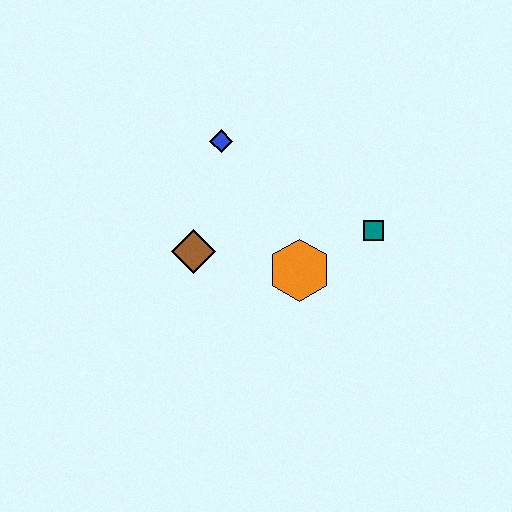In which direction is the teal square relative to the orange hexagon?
The teal square is to the right of the orange hexagon.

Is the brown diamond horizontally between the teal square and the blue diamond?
No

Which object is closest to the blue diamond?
The brown diamond is closest to the blue diamond.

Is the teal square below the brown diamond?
No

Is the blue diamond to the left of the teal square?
Yes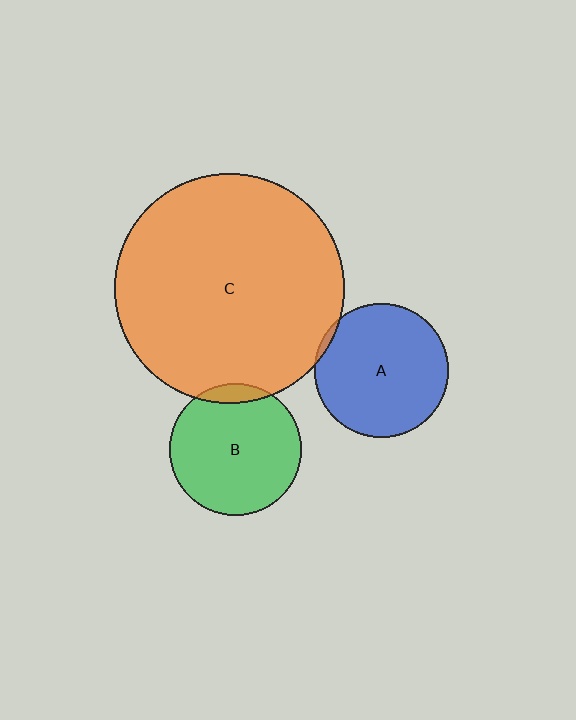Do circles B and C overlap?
Yes.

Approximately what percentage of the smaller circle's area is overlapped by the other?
Approximately 10%.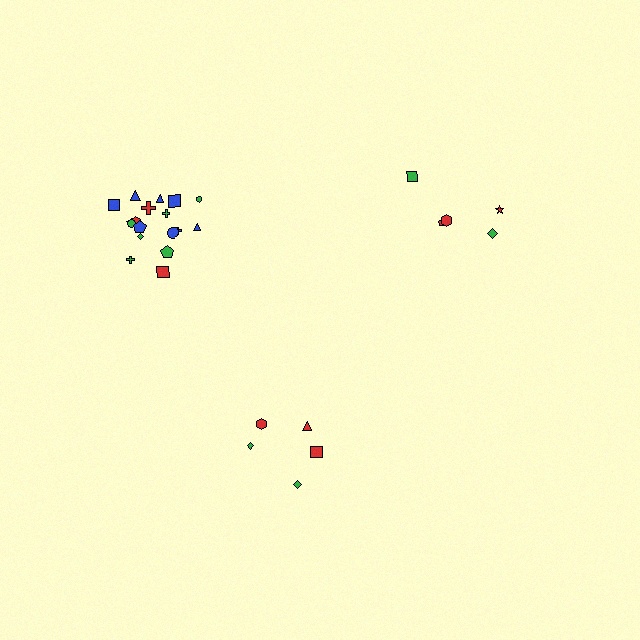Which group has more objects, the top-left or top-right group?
The top-left group.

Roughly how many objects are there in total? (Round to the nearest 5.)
Roughly 30 objects in total.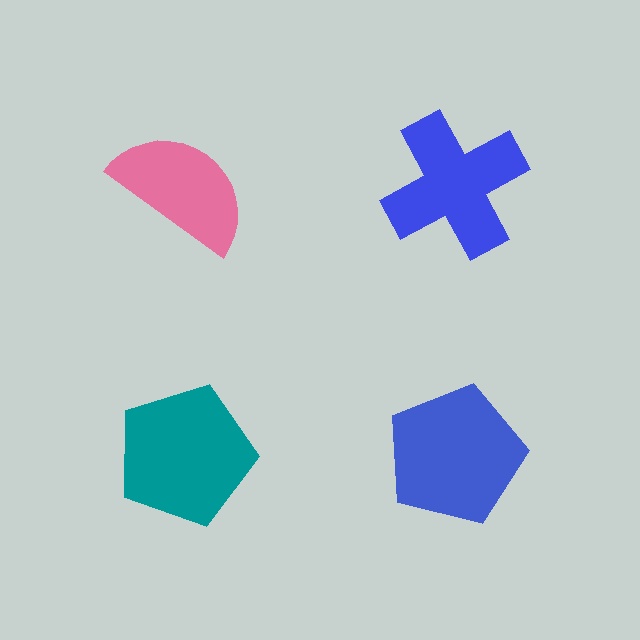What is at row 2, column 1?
A teal pentagon.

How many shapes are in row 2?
2 shapes.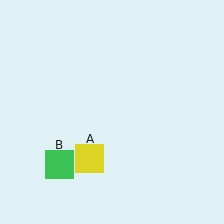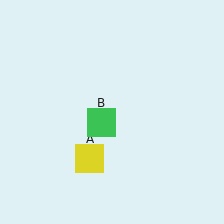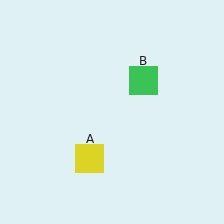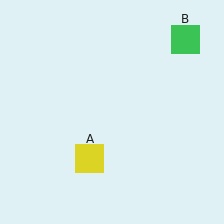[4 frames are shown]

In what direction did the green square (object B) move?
The green square (object B) moved up and to the right.